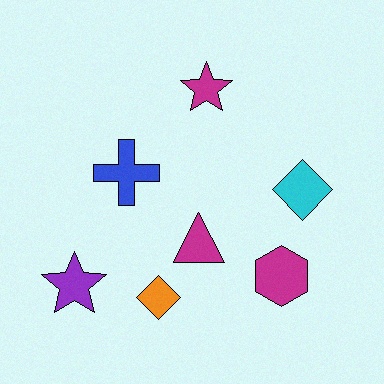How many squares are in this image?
There are no squares.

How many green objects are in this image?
There are no green objects.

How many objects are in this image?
There are 7 objects.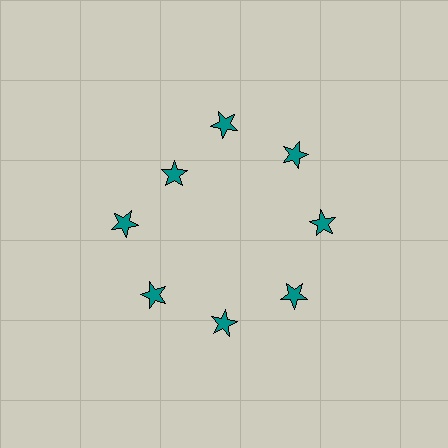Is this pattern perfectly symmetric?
No. The 8 teal stars are arranged in a ring, but one element near the 10 o'clock position is pulled inward toward the center, breaking the 8-fold rotational symmetry.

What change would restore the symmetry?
The symmetry would be restored by moving it outward, back onto the ring so that all 8 stars sit at equal angles and equal distance from the center.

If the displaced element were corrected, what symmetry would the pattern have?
It would have 8-fold rotational symmetry — the pattern would map onto itself every 45 degrees.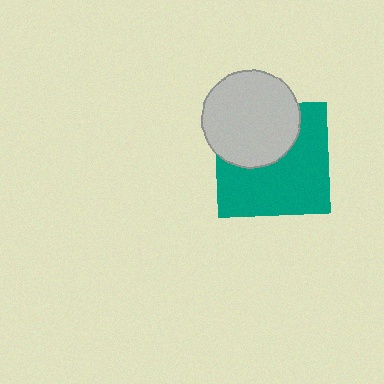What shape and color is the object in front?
The object in front is a light gray circle.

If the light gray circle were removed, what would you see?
You would see the complete teal square.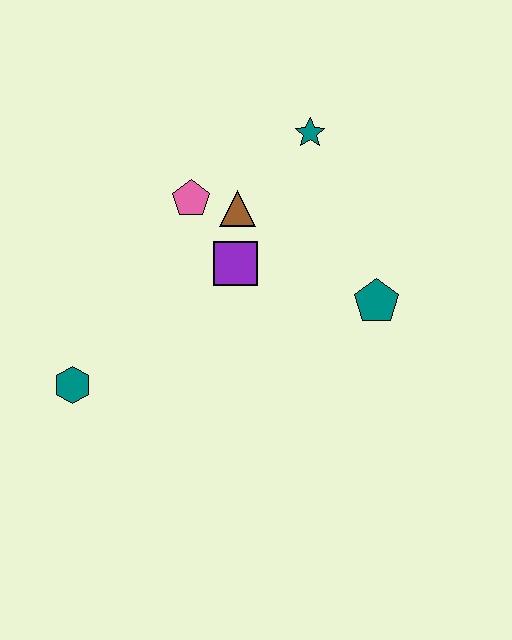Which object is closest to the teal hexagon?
The purple square is closest to the teal hexagon.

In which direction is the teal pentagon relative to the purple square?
The teal pentagon is to the right of the purple square.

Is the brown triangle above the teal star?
No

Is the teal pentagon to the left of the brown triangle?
No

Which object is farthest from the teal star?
The teal hexagon is farthest from the teal star.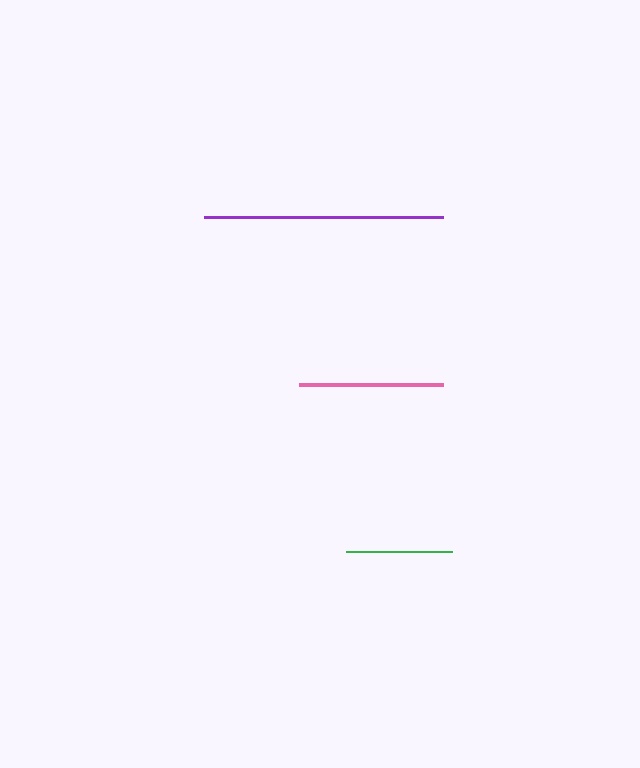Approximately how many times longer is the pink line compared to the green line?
The pink line is approximately 1.4 times the length of the green line.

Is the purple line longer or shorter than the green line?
The purple line is longer than the green line.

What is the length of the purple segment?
The purple segment is approximately 239 pixels long.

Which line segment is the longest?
The purple line is the longest at approximately 239 pixels.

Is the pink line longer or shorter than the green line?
The pink line is longer than the green line.